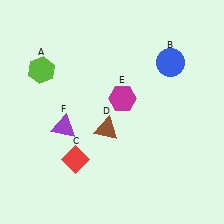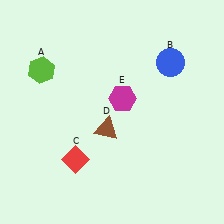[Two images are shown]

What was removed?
The purple triangle (F) was removed in Image 2.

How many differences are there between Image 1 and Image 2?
There is 1 difference between the two images.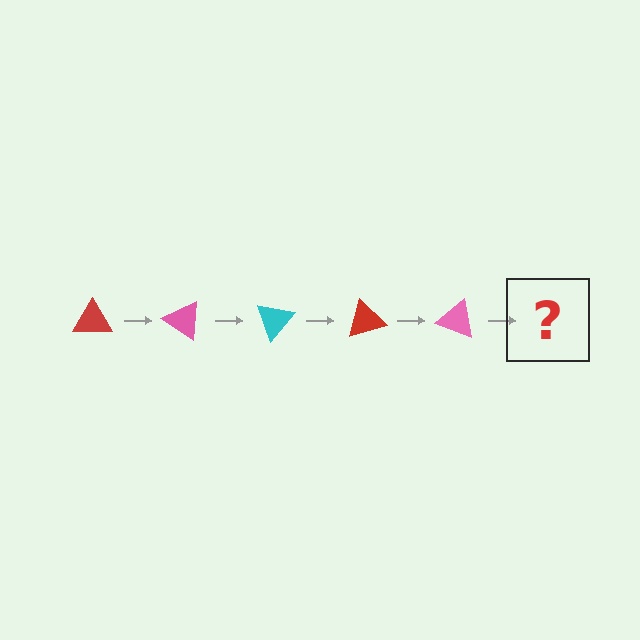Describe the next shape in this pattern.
It should be a cyan triangle, rotated 175 degrees from the start.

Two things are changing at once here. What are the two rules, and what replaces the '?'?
The two rules are that it rotates 35 degrees each step and the color cycles through red, pink, and cyan. The '?' should be a cyan triangle, rotated 175 degrees from the start.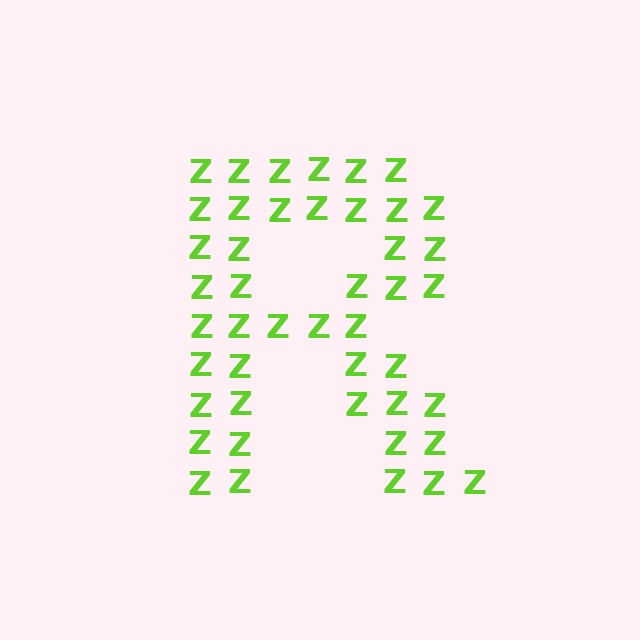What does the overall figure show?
The overall figure shows the letter R.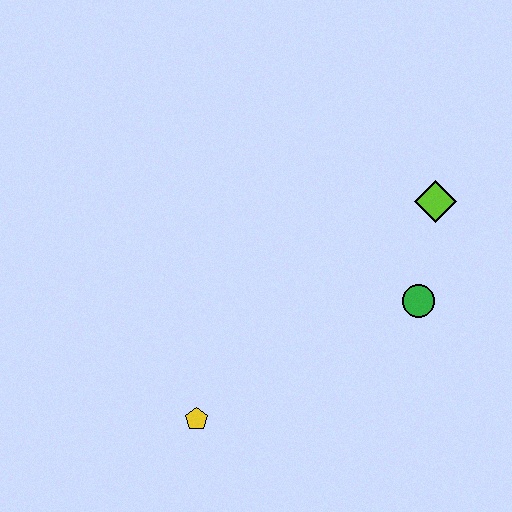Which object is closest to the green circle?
The lime diamond is closest to the green circle.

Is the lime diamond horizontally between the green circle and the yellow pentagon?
No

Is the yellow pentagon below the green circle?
Yes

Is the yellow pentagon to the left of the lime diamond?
Yes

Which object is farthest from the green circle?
The yellow pentagon is farthest from the green circle.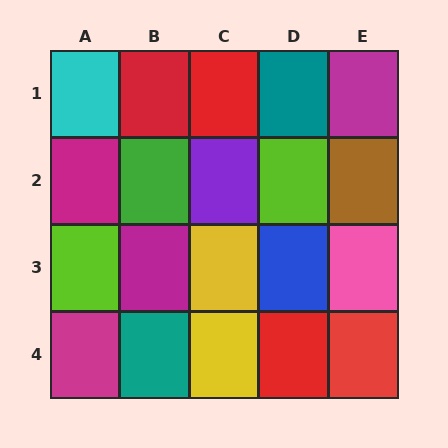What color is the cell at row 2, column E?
Brown.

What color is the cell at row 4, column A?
Magenta.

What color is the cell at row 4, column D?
Red.